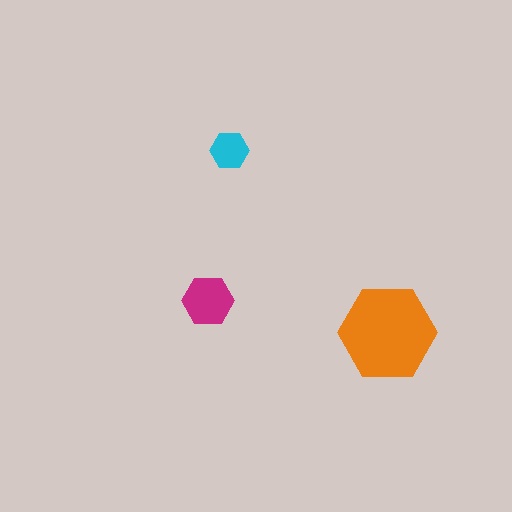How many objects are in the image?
There are 3 objects in the image.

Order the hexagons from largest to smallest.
the orange one, the magenta one, the cyan one.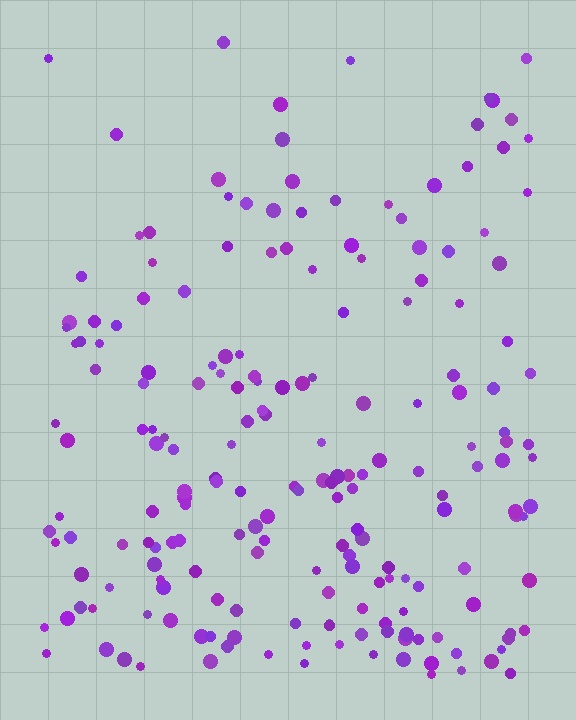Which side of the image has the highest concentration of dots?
The bottom.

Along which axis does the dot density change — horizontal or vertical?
Vertical.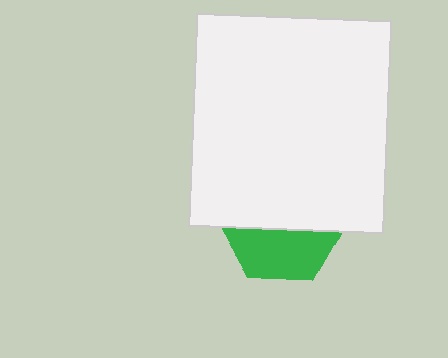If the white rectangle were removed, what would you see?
You would see the complete green hexagon.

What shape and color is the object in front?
The object in front is a white rectangle.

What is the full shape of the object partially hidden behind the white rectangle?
The partially hidden object is a green hexagon.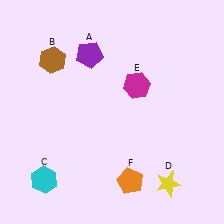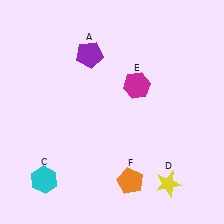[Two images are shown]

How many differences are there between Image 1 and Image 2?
There is 1 difference between the two images.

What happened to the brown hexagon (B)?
The brown hexagon (B) was removed in Image 2. It was in the top-left area of Image 1.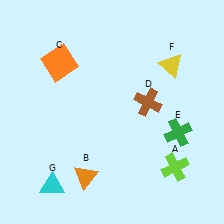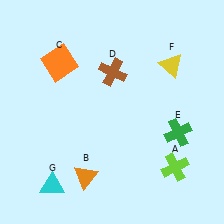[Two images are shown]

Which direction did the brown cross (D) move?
The brown cross (D) moved left.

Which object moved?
The brown cross (D) moved left.